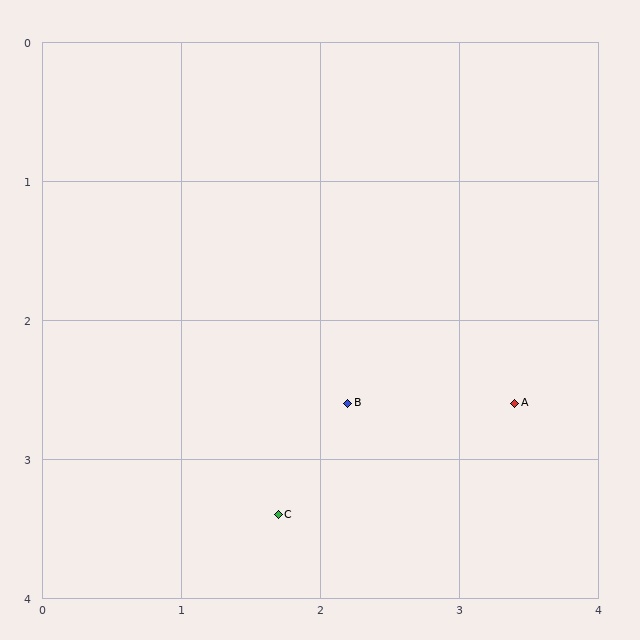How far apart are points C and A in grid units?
Points C and A are about 1.9 grid units apart.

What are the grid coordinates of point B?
Point B is at approximately (2.2, 2.6).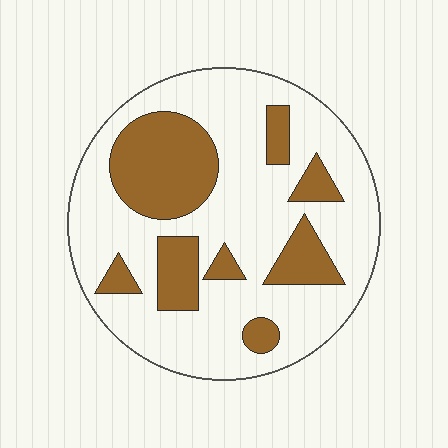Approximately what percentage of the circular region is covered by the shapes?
Approximately 30%.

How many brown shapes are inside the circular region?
8.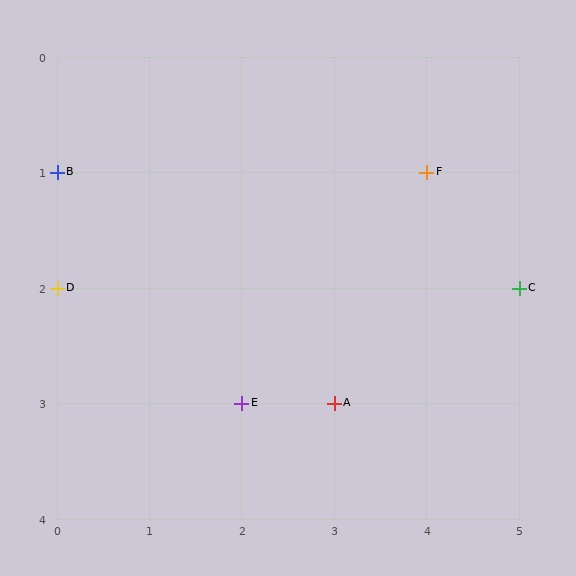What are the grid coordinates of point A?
Point A is at grid coordinates (3, 3).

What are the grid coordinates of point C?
Point C is at grid coordinates (5, 2).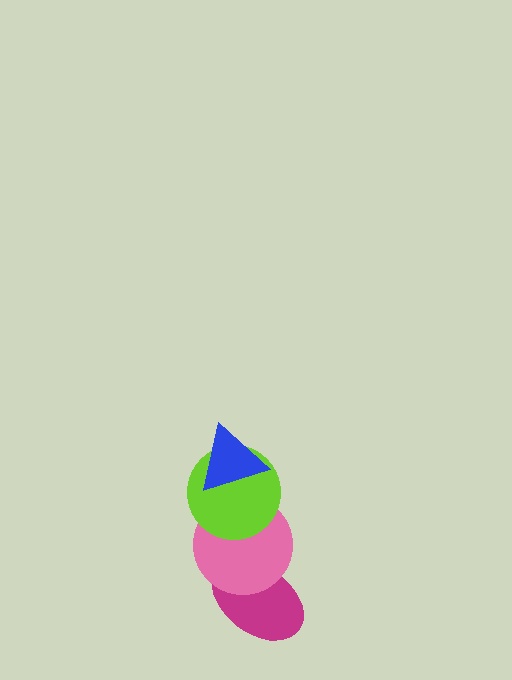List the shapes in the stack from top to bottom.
From top to bottom: the blue triangle, the lime circle, the pink circle, the magenta ellipse.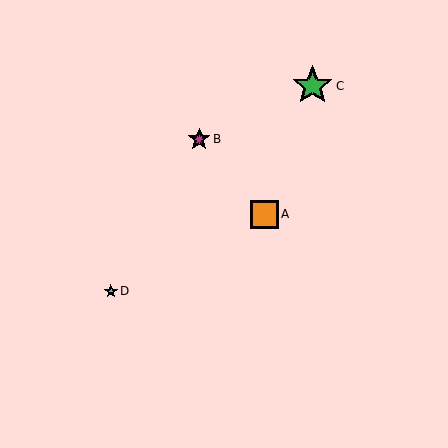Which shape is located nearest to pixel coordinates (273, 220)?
The orange square (labeled A) at (264, 214) is nearest to that location.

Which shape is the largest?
The green star (labeled C) is the largest.